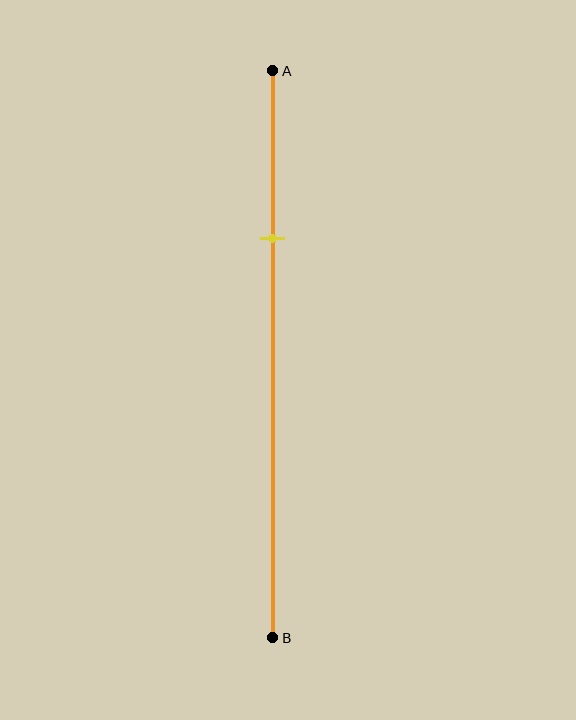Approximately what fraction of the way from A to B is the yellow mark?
The yellow mark is approximately 30% of the way from A to B.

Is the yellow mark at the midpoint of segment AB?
No, the mark is at about 30% from A, not at the 50% midpoint.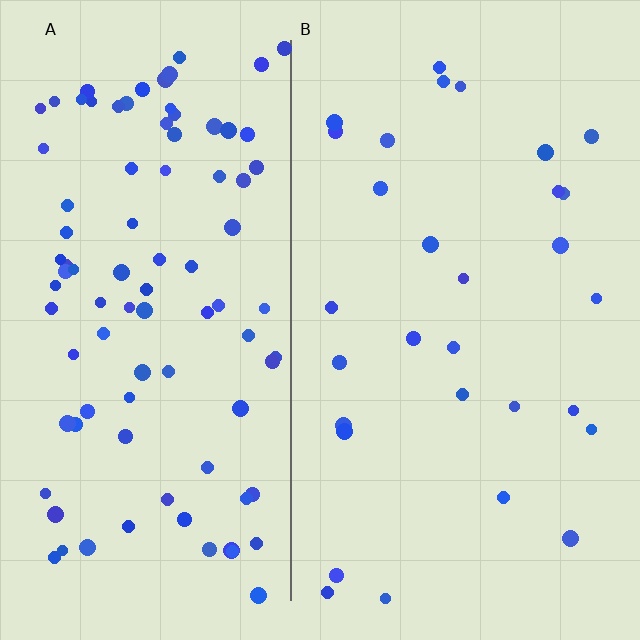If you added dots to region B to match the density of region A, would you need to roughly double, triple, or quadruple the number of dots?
Approximately triple.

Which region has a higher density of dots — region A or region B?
A (the left).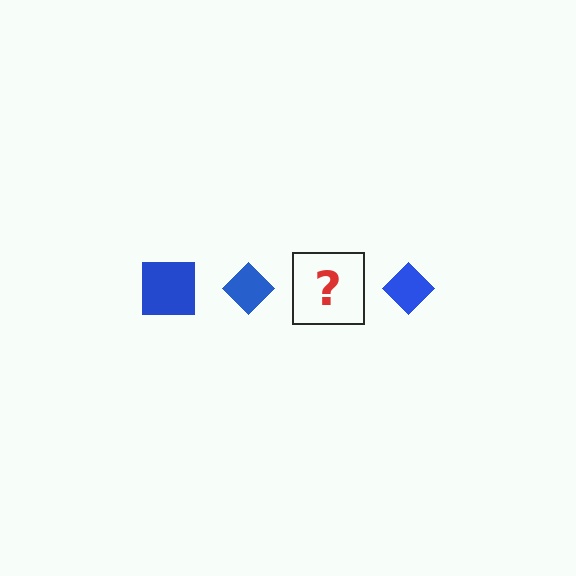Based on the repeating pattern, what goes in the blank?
The blank should be a blue square.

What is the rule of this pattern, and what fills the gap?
The rule is that the pattern cycles through square, diamond shapes in blue. The gap should be filled with a blue square.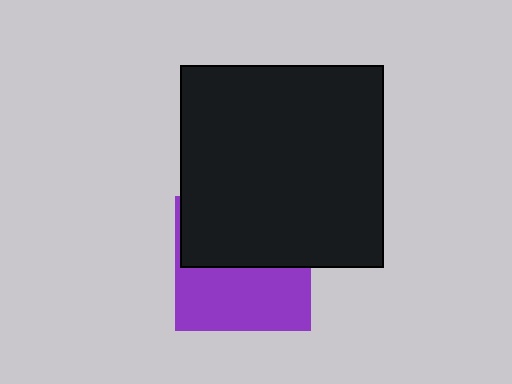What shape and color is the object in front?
The object in front is a black square.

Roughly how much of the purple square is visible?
About half of it is visible (roughly 49%).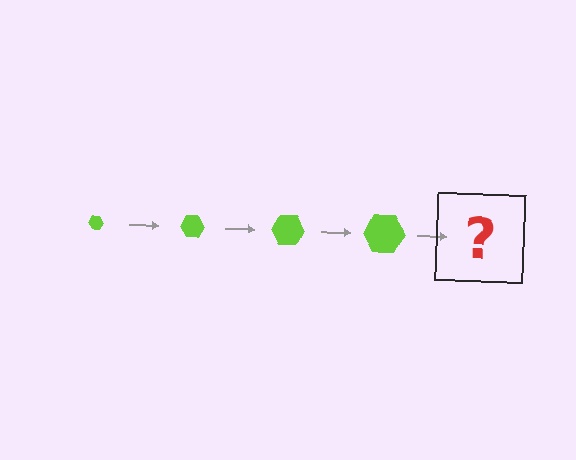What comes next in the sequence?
The next element should be a lime hexagon, larger than the previous one.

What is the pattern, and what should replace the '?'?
The pattern is that the hexagon gets progressively larger each step. The '?' should be a lime hexagon, larger than the previous one.